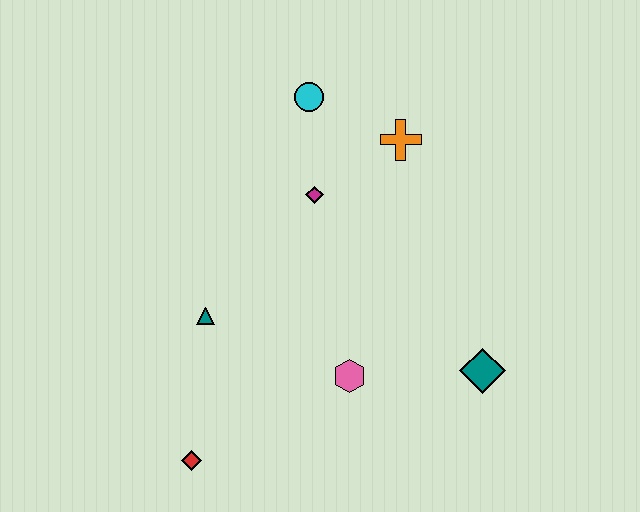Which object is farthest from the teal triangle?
The teal diamond is farthest from the teal triangle.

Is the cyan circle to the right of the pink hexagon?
No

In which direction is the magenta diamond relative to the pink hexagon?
The magenta diamond is above the pink hexagon.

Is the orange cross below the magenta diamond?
No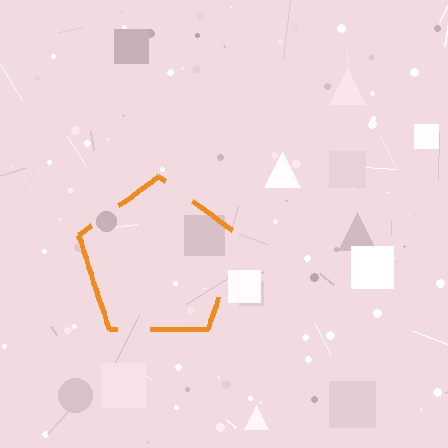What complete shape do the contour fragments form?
The contour fragments form a pentagon.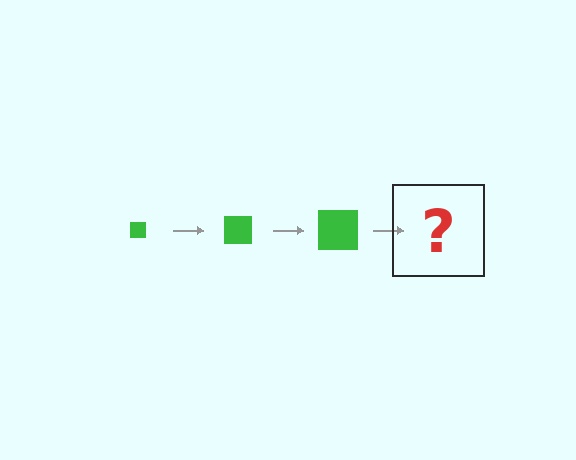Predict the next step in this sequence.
The next step is a green square, larger than the previous one.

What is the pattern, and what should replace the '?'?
The pattern is that the square gets progressively larger each step. The '?' should be a green square, larger than the previous one.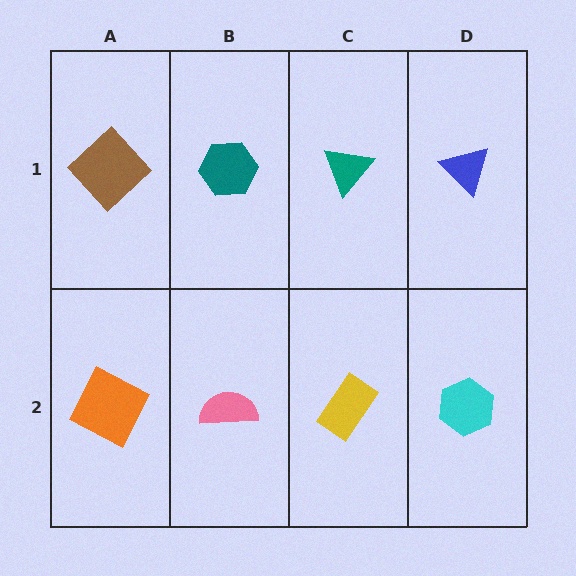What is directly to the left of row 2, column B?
An orange square.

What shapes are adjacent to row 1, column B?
A pink semicircle (row 2, column B), a brown diamond (row 1, column A), a teal triangle (row 1, column C).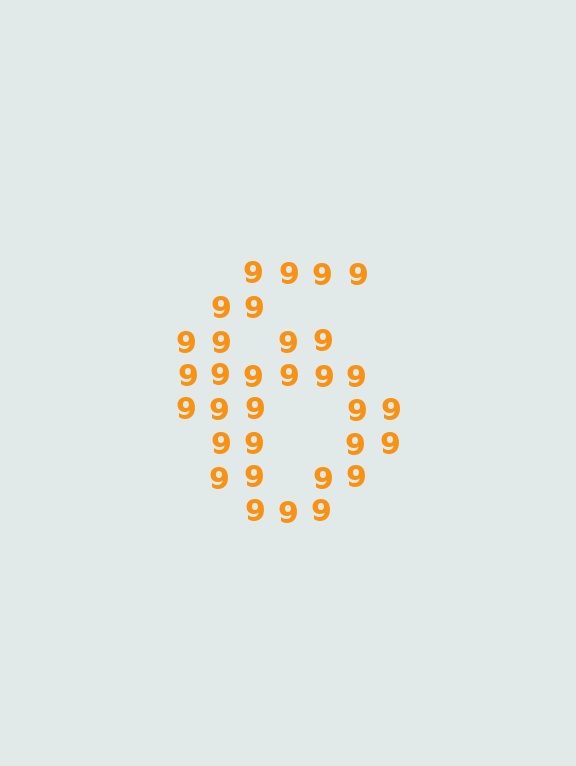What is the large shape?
The large shape is the digit 6.